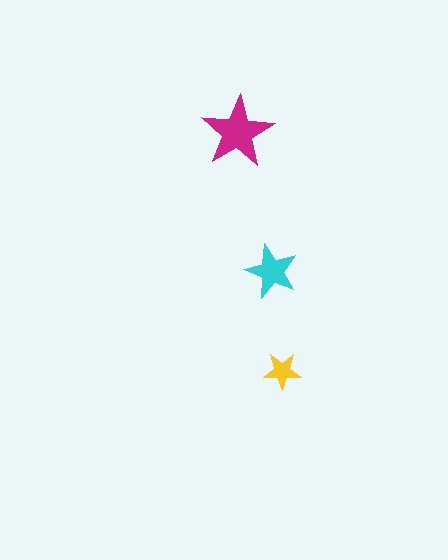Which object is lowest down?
The yellow star is bottommost.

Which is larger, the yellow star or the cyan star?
The cyan one.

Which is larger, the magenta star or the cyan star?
The magenta one.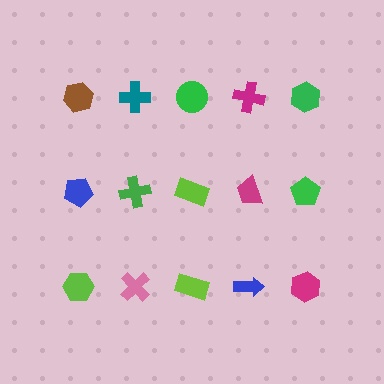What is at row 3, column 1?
A lime hexagon.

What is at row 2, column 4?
A magenta trapezoid.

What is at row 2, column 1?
A blue pentagon.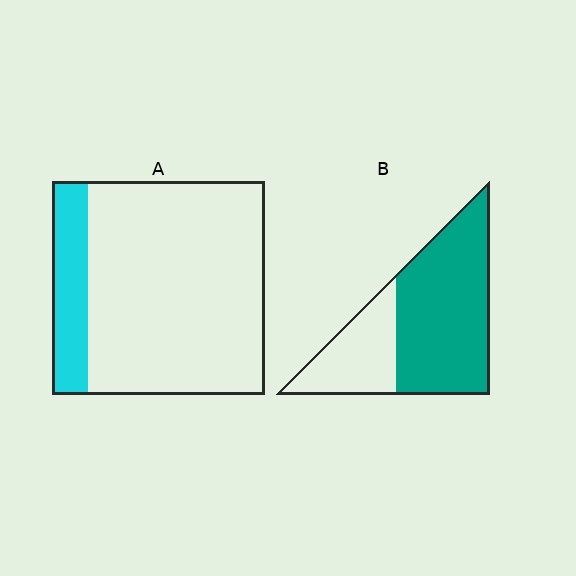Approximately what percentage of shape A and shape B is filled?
A is approximately 15% and B is approximately 70%.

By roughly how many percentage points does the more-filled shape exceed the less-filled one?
By roughly 50 percentage points (B over A).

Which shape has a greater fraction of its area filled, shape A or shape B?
Shape B.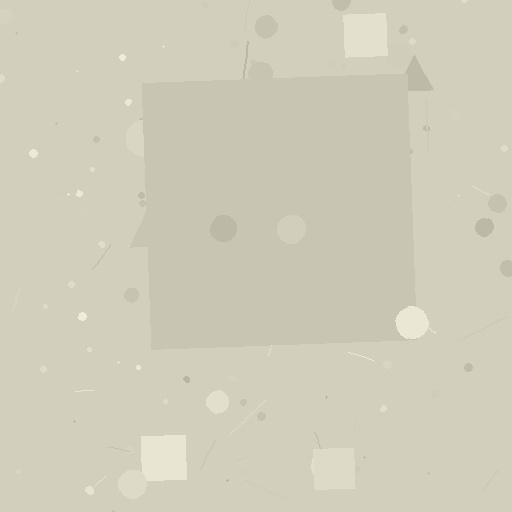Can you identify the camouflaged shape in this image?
The camouflaged shape is a square.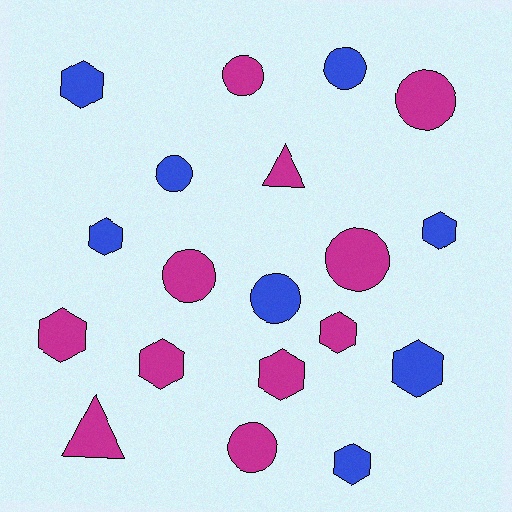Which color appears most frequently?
Magenta, with 11 objects.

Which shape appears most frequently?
Hexagon, with 9 objects.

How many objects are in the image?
There are 19 objects.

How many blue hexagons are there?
There are 5 blue hexagons.